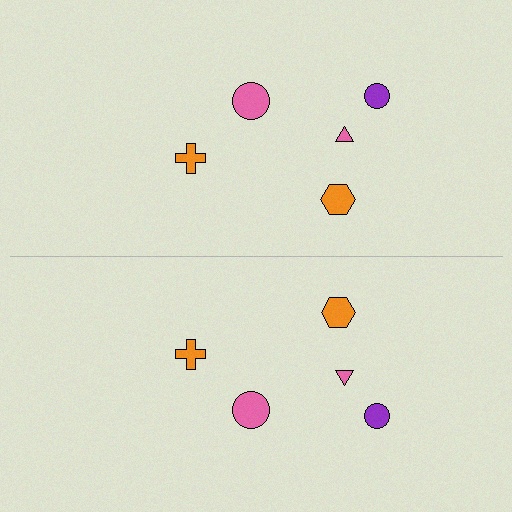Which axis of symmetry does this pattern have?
The pattern has a horizontal axis of symmetry running through the center of the image.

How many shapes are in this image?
There are 10 shapes in this image.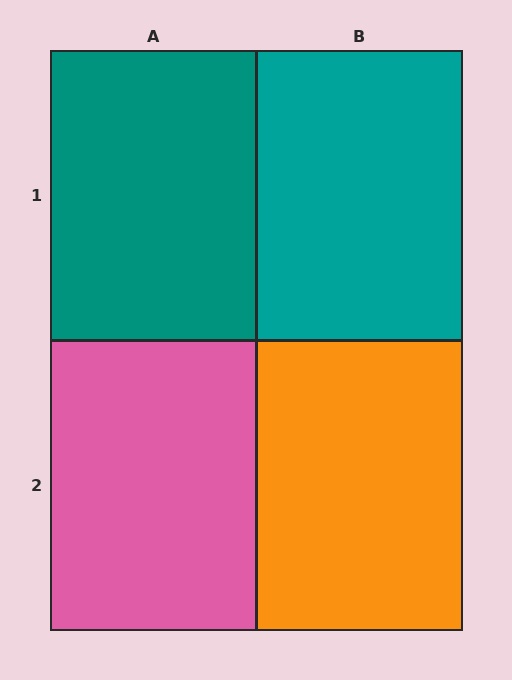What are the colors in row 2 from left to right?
Pink, orange.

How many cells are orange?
1 cell is orange.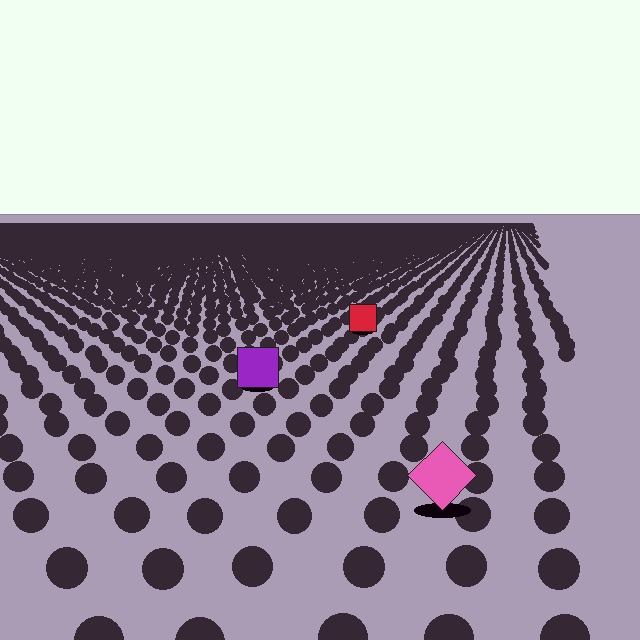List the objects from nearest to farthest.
From nearest to farthest: the pink diamond, the purple square, the red square.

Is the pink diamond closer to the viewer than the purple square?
Yes. The pink diamond is closer — you can tell from the texture gradient: the ground texture is coarser near it.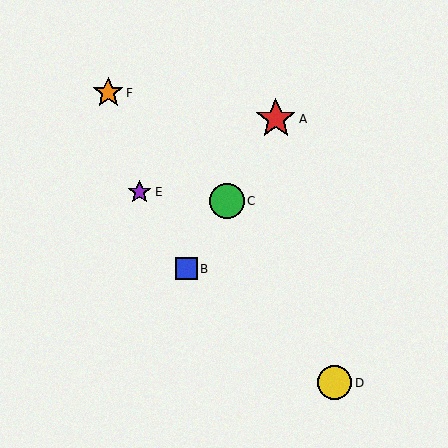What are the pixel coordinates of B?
Object B is at (187, 269).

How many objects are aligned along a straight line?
3 objects (A, B, C) are aligned along a straight line.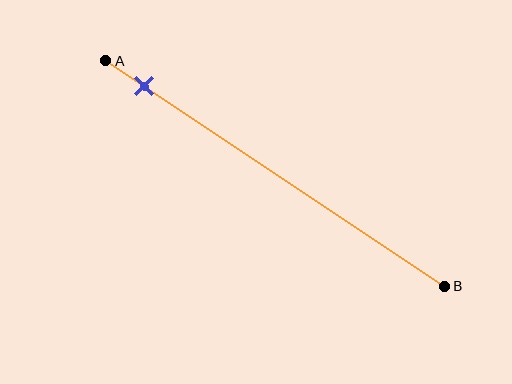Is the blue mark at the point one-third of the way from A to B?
No, the mark is at about 10% from A, not at the 33% one-third point.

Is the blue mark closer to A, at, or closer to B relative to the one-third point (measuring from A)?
The blue mark is closer to point A than the one-third point of segment AB.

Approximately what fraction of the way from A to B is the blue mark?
The blue mark is approximately 10% of the way from A to B.